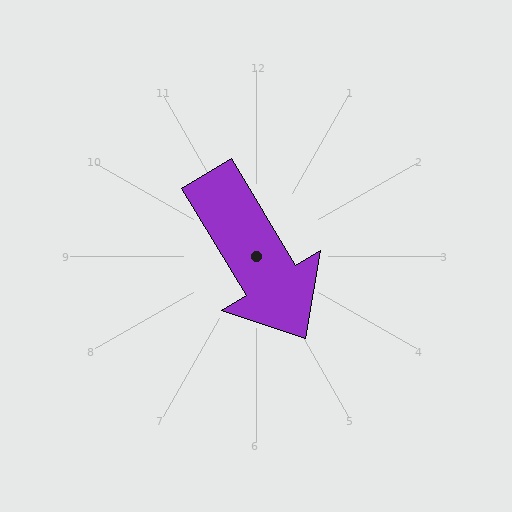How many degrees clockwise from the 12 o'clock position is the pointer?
Approximately 149 degrees.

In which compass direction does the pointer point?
Southeast.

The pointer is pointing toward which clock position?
Roughly 5 o'clock.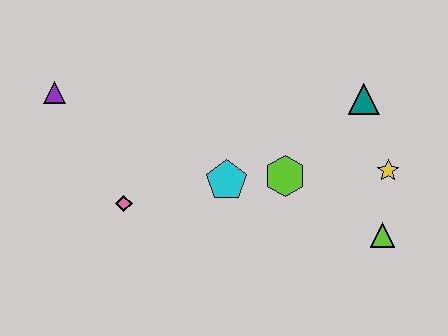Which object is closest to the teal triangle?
The yellow star is closest to the teal triangle.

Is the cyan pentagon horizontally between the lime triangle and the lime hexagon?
No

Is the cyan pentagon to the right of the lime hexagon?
No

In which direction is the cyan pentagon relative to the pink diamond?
The cyan pentagon is to the right of the pink diamond.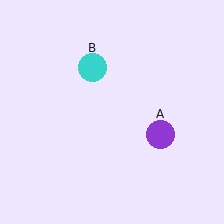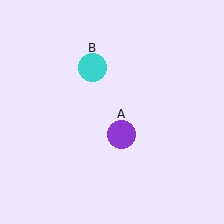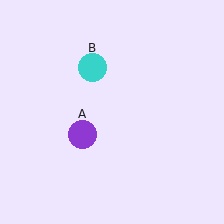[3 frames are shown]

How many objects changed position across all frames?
1 object changed position: purple circle (object A).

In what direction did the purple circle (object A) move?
The purple circle (object A) moved left.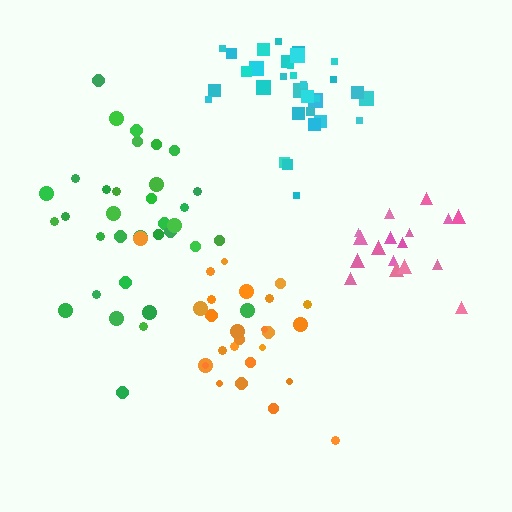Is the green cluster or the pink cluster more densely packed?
Pink.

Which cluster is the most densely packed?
Cyan.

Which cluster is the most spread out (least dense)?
Green.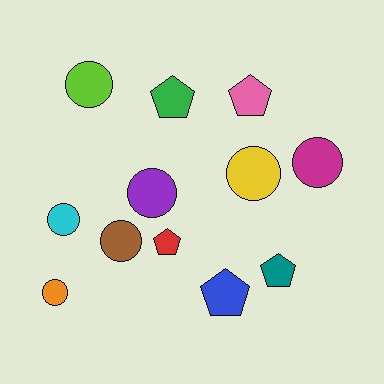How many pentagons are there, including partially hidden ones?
There are 5 pentagons.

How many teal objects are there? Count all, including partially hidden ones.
There is 1 teal object.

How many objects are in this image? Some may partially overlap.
There are 12 objects.